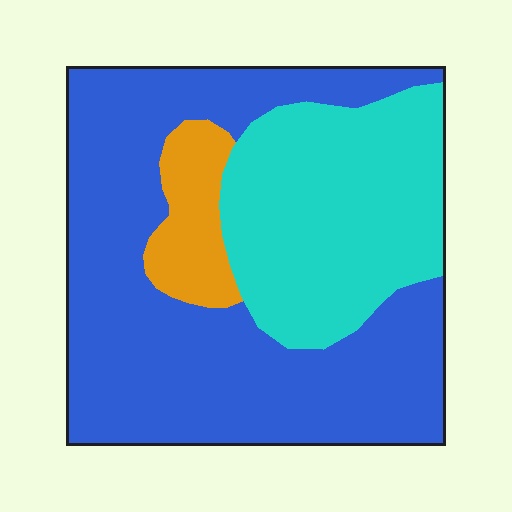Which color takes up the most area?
Blue, at roughly 60%.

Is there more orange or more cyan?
Cyan.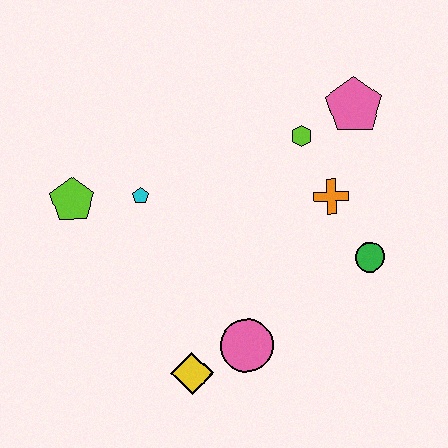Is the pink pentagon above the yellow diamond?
Yes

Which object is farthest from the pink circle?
The pink pentagon is farthest from the pink circle.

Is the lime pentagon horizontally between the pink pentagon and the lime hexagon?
No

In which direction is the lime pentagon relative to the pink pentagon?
The lime pentagon is to the left of the pink pentagon.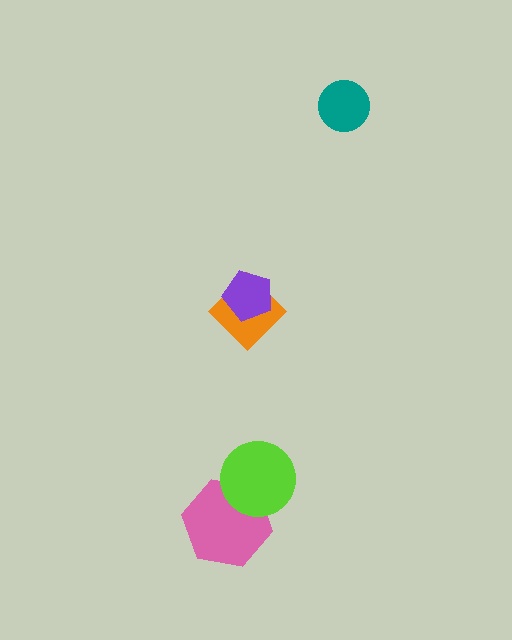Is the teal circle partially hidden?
No, no other shape covers it.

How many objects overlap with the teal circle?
0 objects overlap with the teal circle.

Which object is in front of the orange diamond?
The purple pentagon is in front of the orange diamond.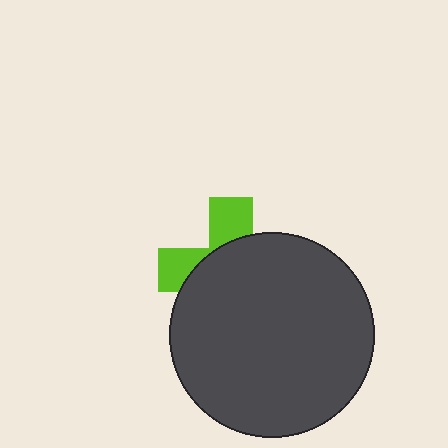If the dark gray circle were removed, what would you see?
You would see the complete lime cross.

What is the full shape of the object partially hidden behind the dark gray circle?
The partially hidden object is a lime cross.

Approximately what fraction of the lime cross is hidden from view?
Roughly 68% of the lime cross is hidden behind the dark gray circle.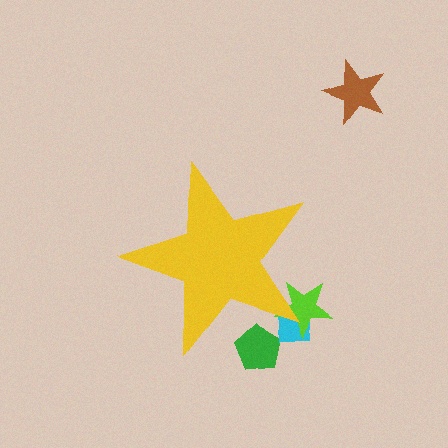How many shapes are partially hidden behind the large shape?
3 shapes are partially hidden.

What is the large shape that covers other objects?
A yellow star.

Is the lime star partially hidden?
Yes, the lime star is partially hidden behind the yellow star.